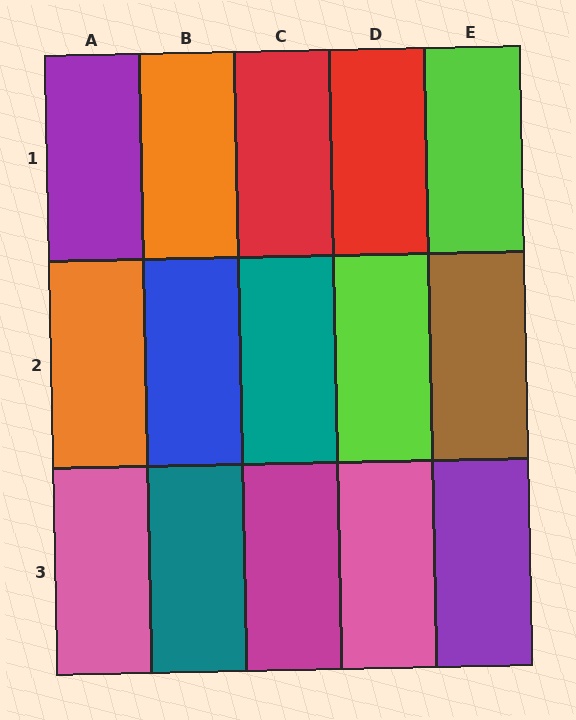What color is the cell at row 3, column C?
Magenta.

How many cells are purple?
2 cells are purple.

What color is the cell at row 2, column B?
Blue.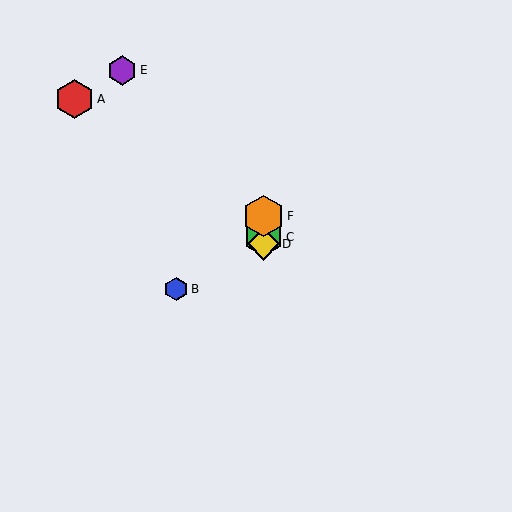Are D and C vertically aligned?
Yes, both are at x≈263.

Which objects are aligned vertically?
Objects C, D, F are aligned vertically.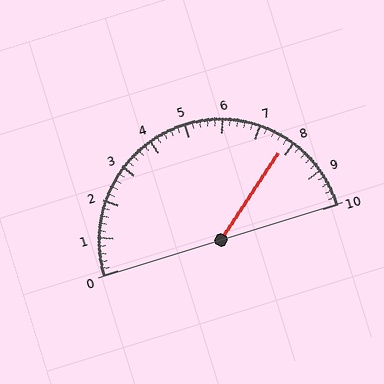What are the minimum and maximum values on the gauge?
The gauge ranges from 0 to 10.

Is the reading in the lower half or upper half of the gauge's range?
The reading is in the upper half of the range (0 to 10).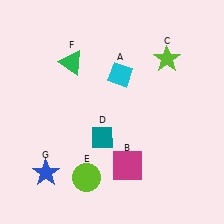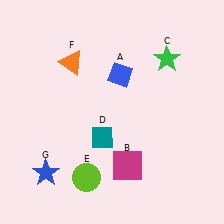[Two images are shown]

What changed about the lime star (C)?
In Image 1, C is lime. In Image 2, it changed to green.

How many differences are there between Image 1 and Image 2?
There are 3 differences between the two images.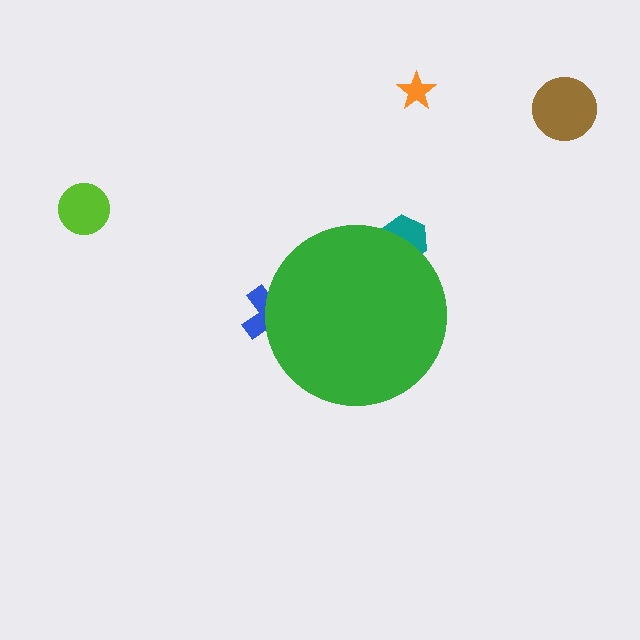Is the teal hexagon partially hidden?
Yes, the teal hexagon is partially hidden behind the green circle.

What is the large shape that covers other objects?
A green circle.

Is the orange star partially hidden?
No, the orange star is fully visible.